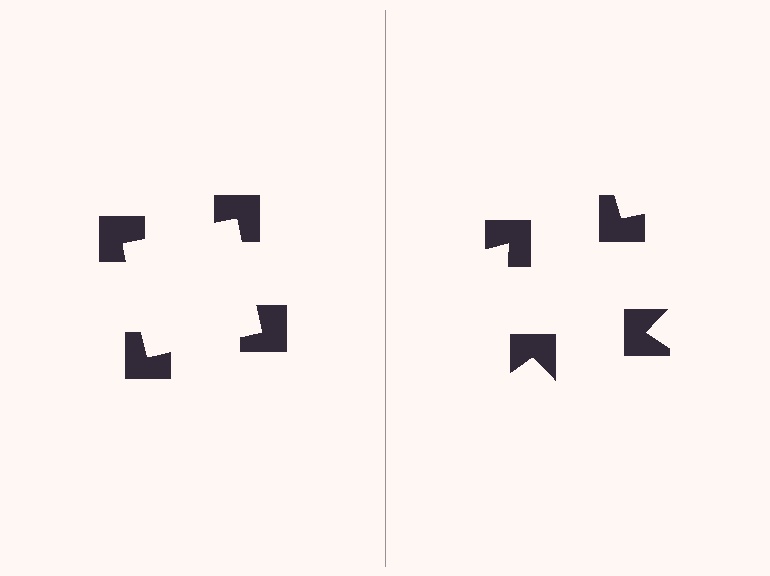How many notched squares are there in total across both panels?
8 — 4 on each side.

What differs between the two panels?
The notched squares are positioned identically on both sides; only the wedge orientations differ. On the left they align to a square; on the right they are misaligned.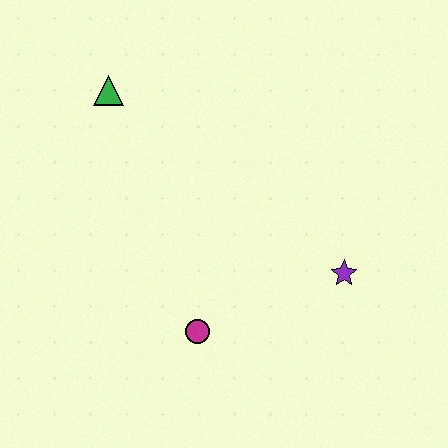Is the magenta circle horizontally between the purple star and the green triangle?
Yes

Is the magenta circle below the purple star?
Yes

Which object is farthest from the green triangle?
The purple star is farthest from the green triangle.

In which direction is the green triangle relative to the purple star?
The green triangle is to the left of the purple star.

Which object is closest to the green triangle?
The magenta circle is closest to the green triangle.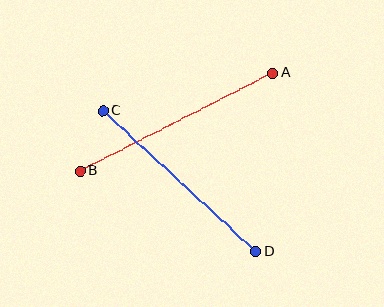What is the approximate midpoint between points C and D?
The midpoint is at approximately (179, 181) pixels.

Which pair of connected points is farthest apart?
Points A and B are farthest apart.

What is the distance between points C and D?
The distance is approximately 208 pixels.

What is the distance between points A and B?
The distance is approximately 216 pixels.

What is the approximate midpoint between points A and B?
The midpoint is at approximately (177, 122) pixels.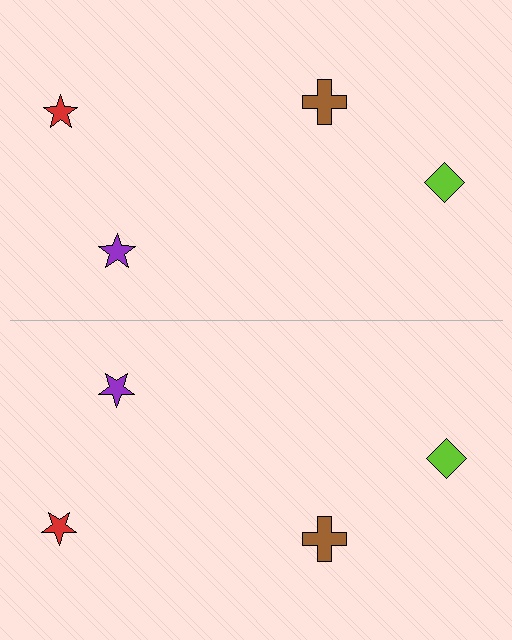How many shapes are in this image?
There are 8 shapes in this image.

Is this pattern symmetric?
Yes, this pattern has bilateral (reflection) symmetry.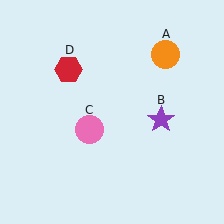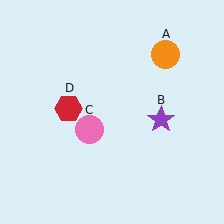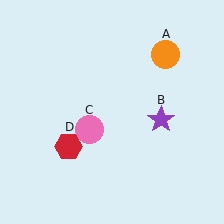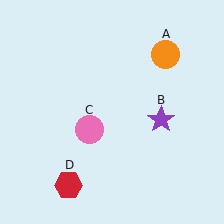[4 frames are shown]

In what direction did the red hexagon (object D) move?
The red hexagon (object D) moved down.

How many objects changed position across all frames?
1 object changed position: red hexagon (object D).